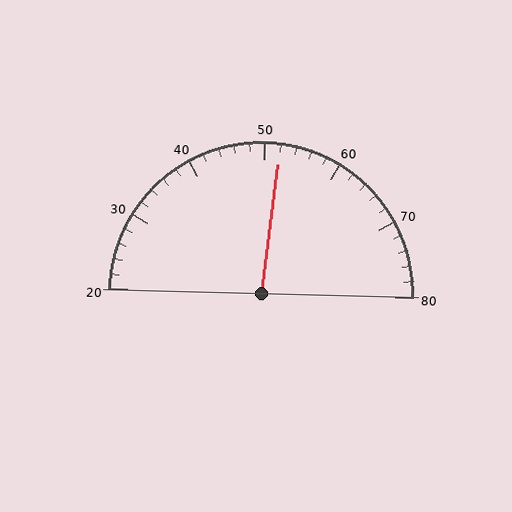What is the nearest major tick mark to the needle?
The nearest major tick mark is 50.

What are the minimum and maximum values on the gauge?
The gauge ranges from 20 to 80.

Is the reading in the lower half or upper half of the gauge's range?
The reading is in the upper half of the range (20 to 80).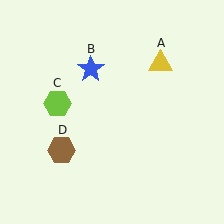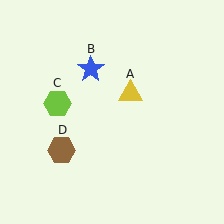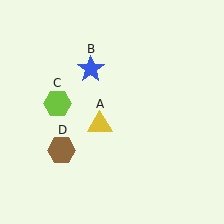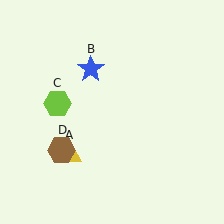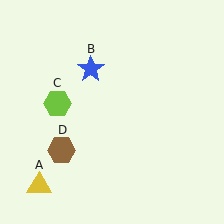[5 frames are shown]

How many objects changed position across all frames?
1 object changed position: yellow triangle (object A).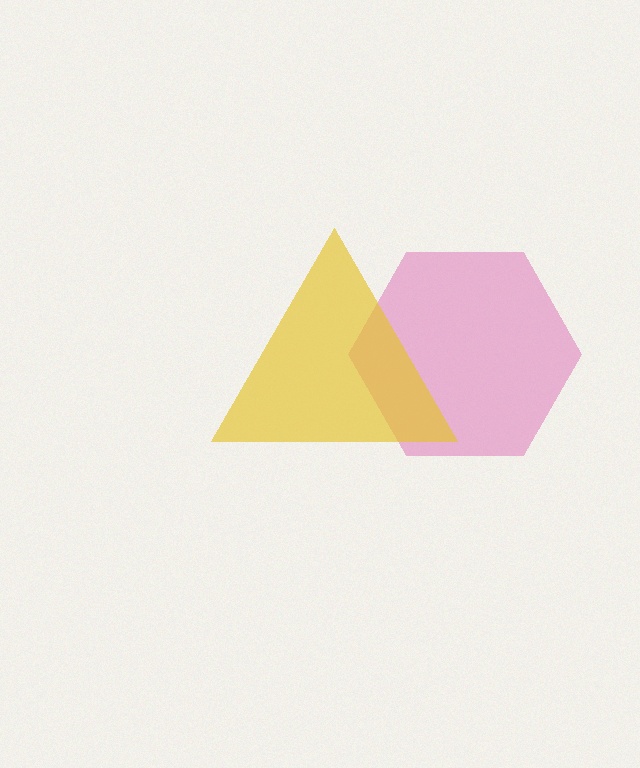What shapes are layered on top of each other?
The layered shapes are: a pink hexagon, a yellow triangle.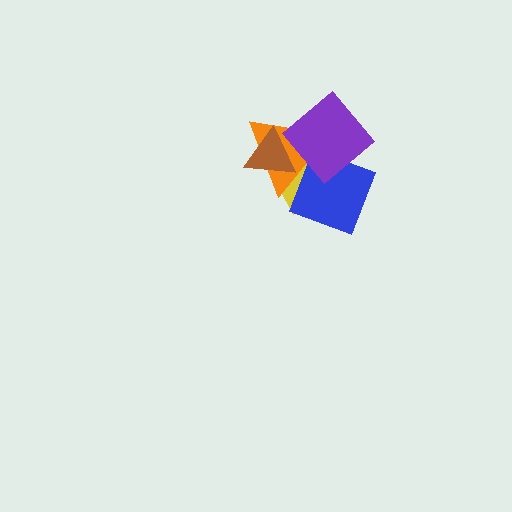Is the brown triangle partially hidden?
Yes, it is partially covered by another shape.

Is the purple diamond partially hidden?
No, no other shape covers it.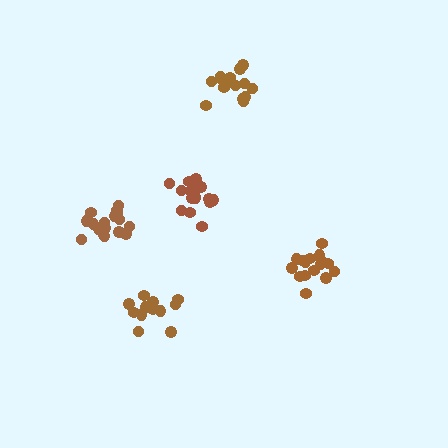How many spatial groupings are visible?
There are 5 spatial groupings.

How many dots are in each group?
Group 1: 13 dots, Group 2: 16 dots, Group 3: 18 dots, Group 4: 16 dots, Group 5: 17 dots (80 total).